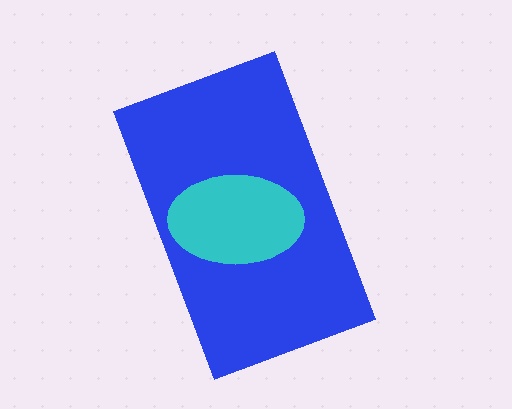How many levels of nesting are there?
2.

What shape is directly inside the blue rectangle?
The cyan ellipse.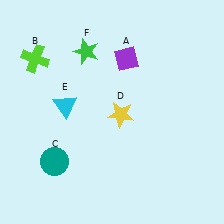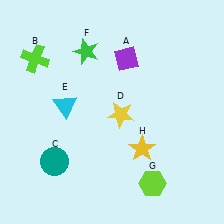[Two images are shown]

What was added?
A lime hexagon (G), a yellow star (H) were added in Image 2.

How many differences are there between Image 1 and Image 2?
There are 2 differences between the two images.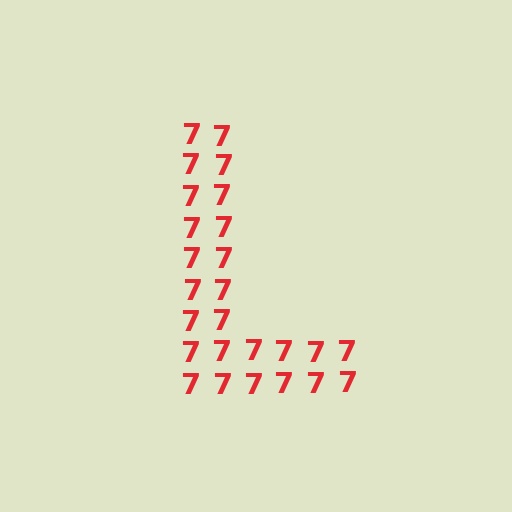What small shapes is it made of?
It is made of small digit 7's.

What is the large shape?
The large shape is the letter L.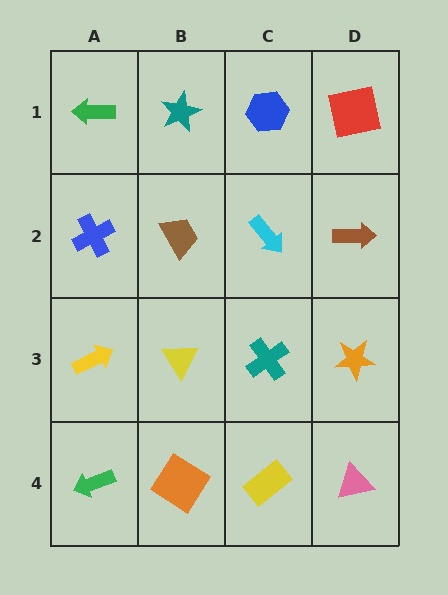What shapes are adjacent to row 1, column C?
A cyan arrow (row 2, column C), a teal star (row 1, column B), a red square (row 1, column D).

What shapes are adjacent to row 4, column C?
A teal cross (row 3, column C), an orange diamond (row 4, column B), a pink triangle (row 4, column D).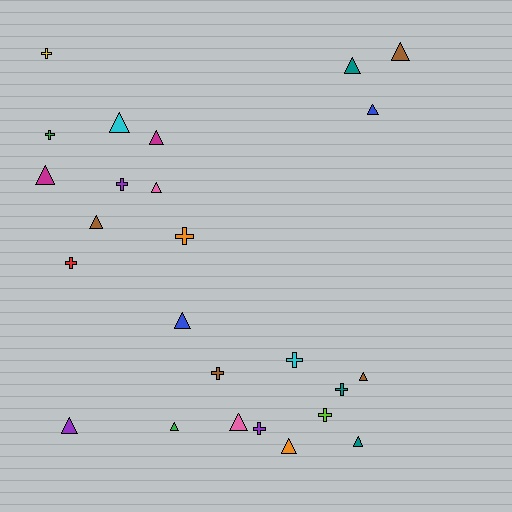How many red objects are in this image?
There is 1 red object.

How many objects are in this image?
There are 25 objects.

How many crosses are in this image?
There are 10 crosses.